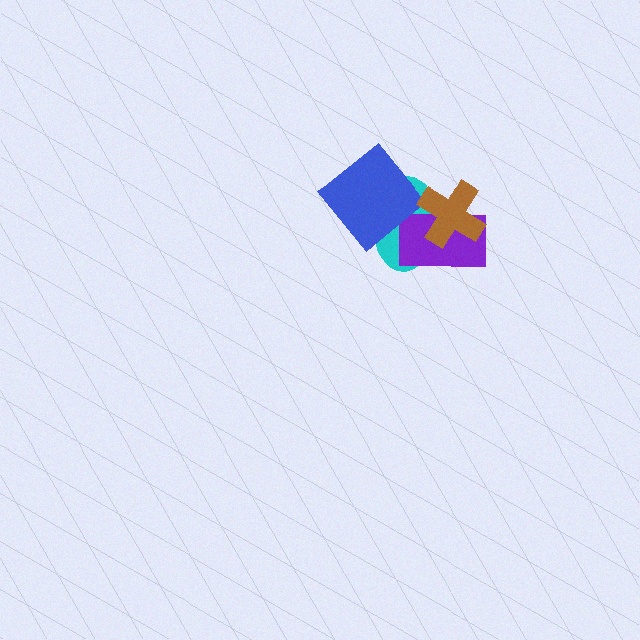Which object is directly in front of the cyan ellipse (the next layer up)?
The purple rectangle is directly in front of the cyan ellipse.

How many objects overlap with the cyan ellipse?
3 objects overlap with the cyan ellipse.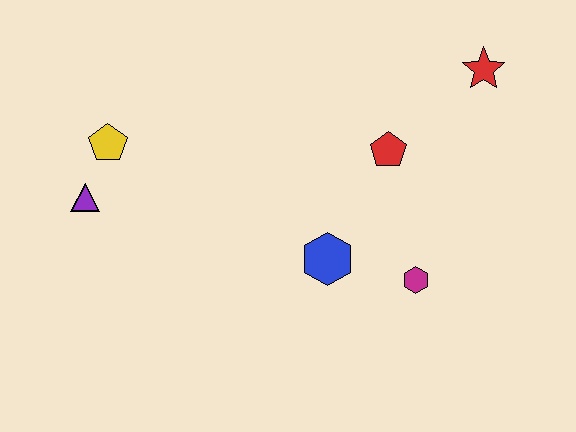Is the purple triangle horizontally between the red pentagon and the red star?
No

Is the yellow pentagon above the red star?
No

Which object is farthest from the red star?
The purple triangle is farthest from the red star.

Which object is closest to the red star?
The red pentagon is closest to the red star.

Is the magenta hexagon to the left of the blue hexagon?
No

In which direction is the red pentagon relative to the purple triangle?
The red pentagon is to the right of the purple triangle.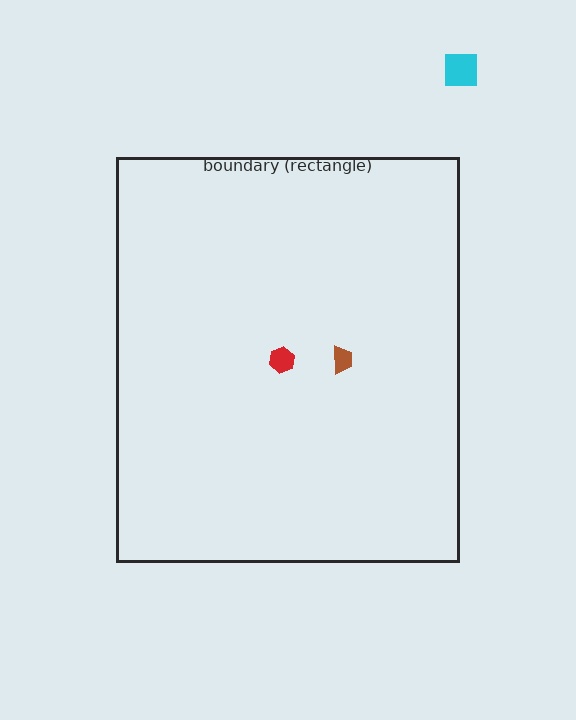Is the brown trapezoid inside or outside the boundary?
Inside.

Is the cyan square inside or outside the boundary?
Outside.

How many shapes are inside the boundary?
2 inside, 1 outside.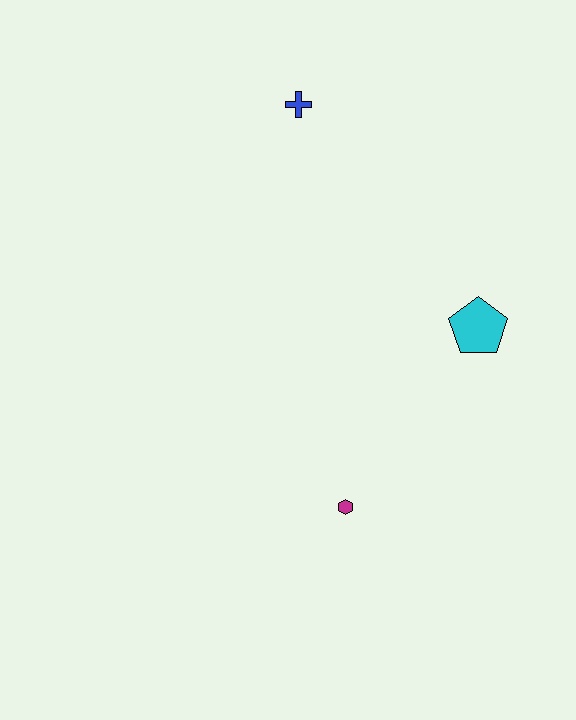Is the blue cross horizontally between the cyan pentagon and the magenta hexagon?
No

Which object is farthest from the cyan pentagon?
The blue cross is farthest from the cyan pentagon.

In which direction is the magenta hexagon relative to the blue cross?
The magenta hexagon is below the blue cross.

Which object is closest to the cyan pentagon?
The magenta hexagon is closest to the cyan pentagon.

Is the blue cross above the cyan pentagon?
Yes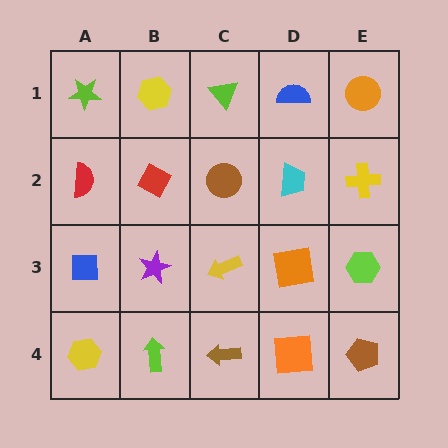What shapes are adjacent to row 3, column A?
A red semicircle (row 2, column A), a yellow hexagon (row 4, column A), a purple star (row 3, column B).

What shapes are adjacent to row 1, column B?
A red diamond (row 2, column B), a lime star (row 1, column A), a lime triangle (row 1, column C).